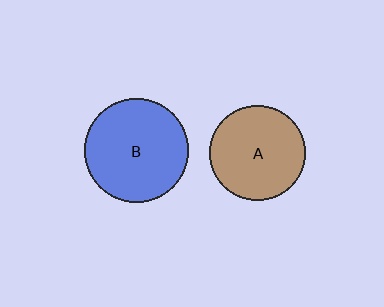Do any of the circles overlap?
No, none of the circles overlap.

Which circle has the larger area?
Circle B (blue).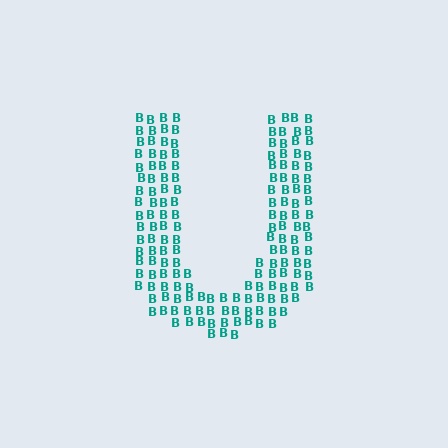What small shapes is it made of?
It is made of small letter B's.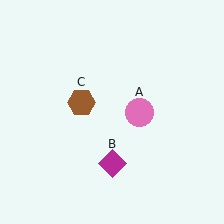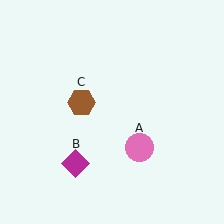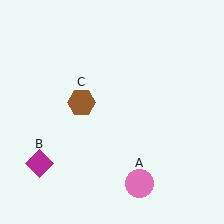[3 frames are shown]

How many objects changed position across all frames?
2 objects changed position: pink circle (object A), magenta diamond (object B).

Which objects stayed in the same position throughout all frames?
Brown hexagon (object C) remained stationary.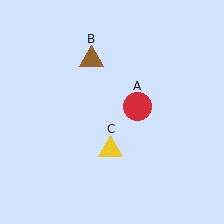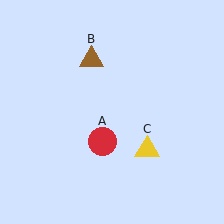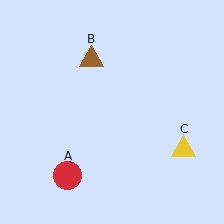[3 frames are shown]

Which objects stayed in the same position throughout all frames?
Brown triangle (object B) remained stationary.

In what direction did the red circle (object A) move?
The red circle (object A) moved down and to the left.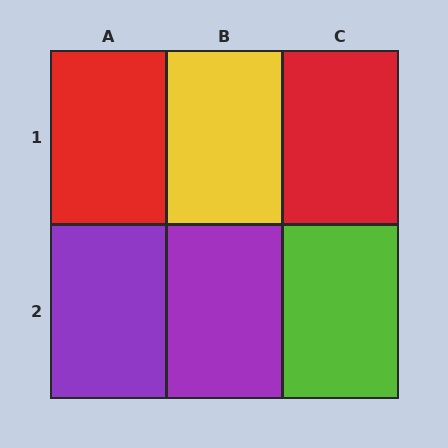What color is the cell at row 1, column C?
Red.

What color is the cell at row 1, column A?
Red.